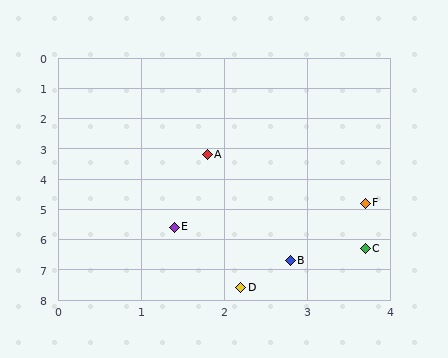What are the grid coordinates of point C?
Point C is at approximately (3.7, 6.3).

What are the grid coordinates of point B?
Point B is at approximately (2.8, 6.7).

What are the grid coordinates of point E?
Point E is at approximately (1.4, 5.6).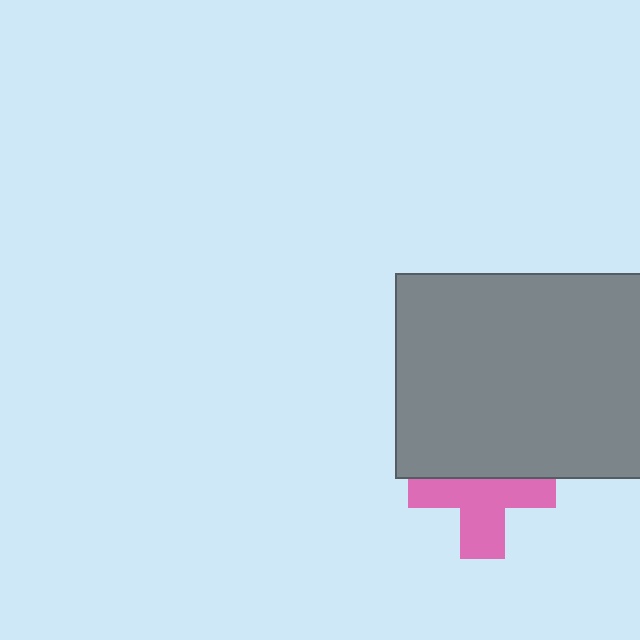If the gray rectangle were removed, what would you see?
You would see the complete pink cross.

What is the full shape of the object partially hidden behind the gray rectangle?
The partially hidden object is a pink cross.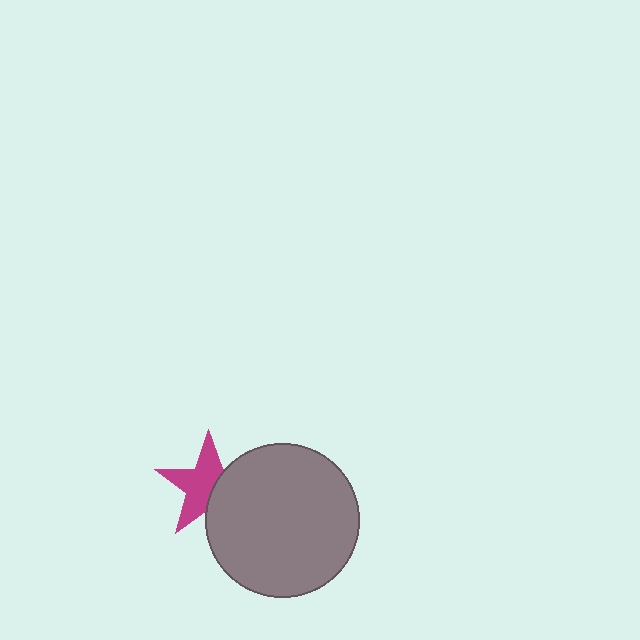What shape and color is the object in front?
The object in front is a gray circle.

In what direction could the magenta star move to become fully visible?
The magenta star could move left. That would shift it out from behind the gray circle entirely.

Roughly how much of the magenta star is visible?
About half of it is visible (roughly 62%).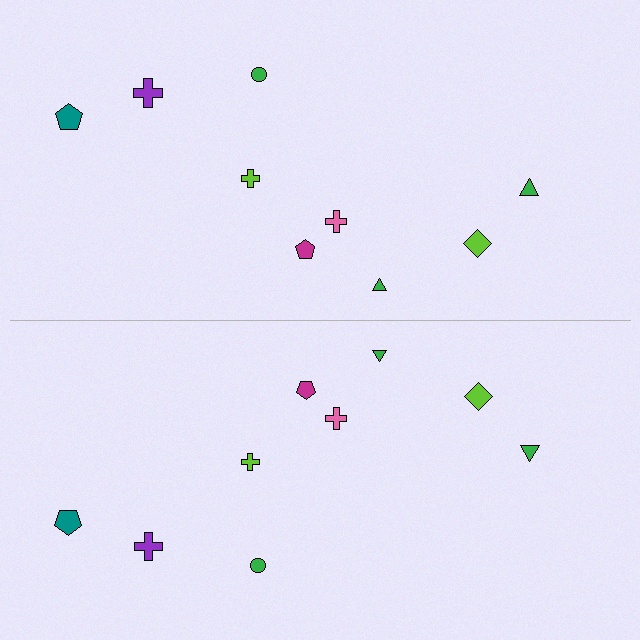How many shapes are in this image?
There are 18 shapes in this image.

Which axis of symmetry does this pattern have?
The pattern has a horizontal axis of symmetry running through the center of the image.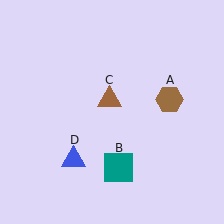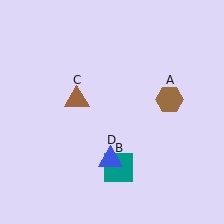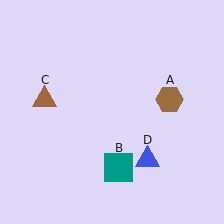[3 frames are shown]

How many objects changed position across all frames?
2 objects changed position: brown triangle (object C), blue triangle (object D).